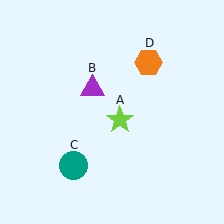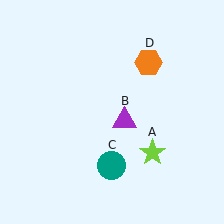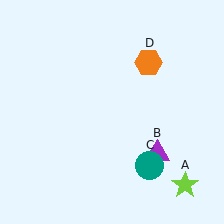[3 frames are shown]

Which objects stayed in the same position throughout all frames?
Orange hexagon (object D) remained stationary.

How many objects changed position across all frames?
3 objects changed position: lime star (object A), purple triangle (object B), teal circle (object C).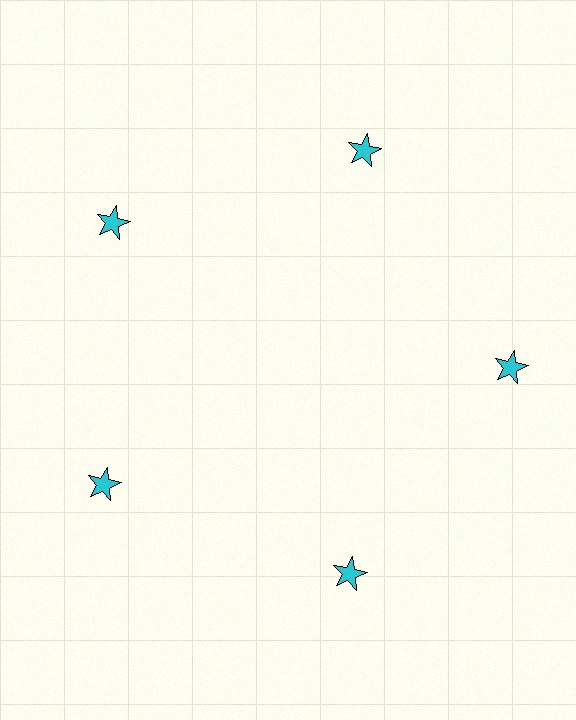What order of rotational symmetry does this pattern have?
This pattern has 5-fold rotational symmetry.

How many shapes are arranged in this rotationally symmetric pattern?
There are 5 shapes, arranged in 5 groups of 1.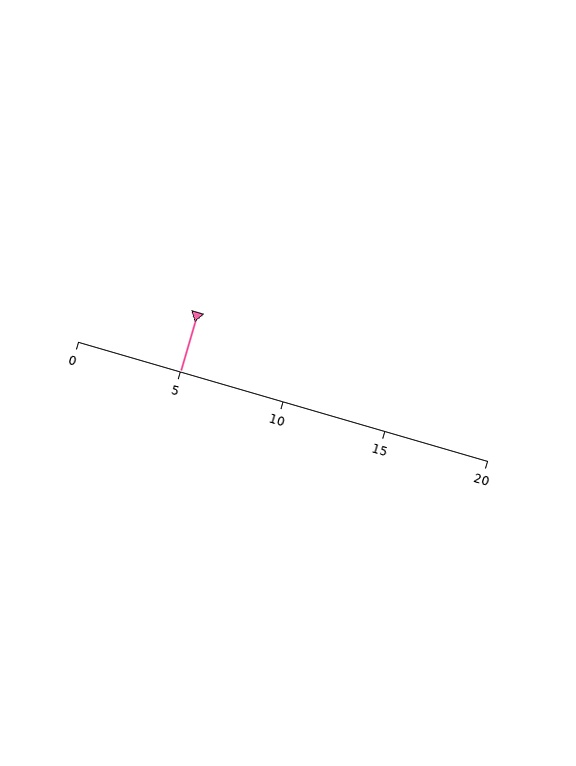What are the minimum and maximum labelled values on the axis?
The axis runs from 0 to 20.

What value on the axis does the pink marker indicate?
The marker indicates approximately 5.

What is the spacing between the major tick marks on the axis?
The major ticks are spaced 5 apart.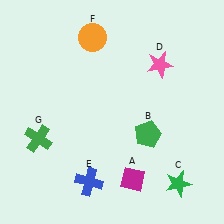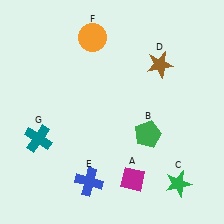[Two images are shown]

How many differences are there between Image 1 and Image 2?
There are 2 differences between the two images.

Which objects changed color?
D changed from pink to brown. G changed from green to teal.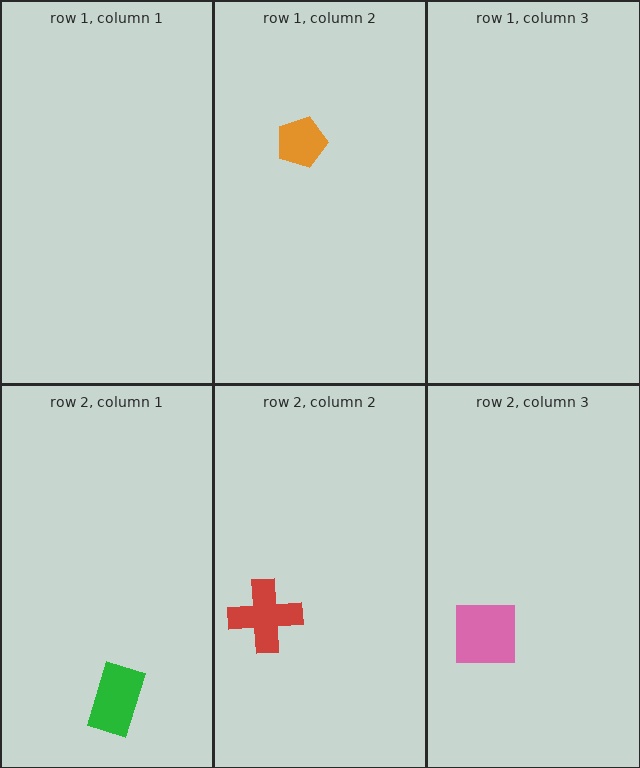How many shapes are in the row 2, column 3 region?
1.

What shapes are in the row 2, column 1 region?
The green rectangle.